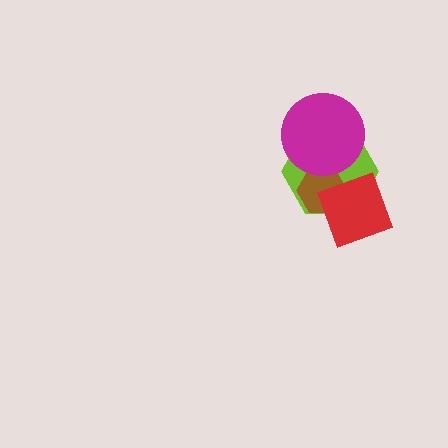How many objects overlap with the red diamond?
2 objects overlap with the red diamond.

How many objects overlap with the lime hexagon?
3 objects overlap with the lime hexagon.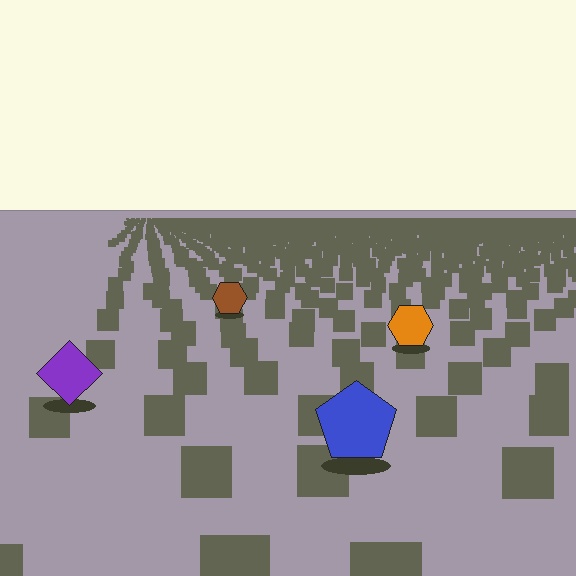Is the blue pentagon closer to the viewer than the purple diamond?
Yes. The blue pentagon is closer — you can tell from the texture gradient: the ground texture is coarser near it.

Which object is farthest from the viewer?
The brown hexagon is farthest from the viewer. It appears smaller and the ground texture around it is denser.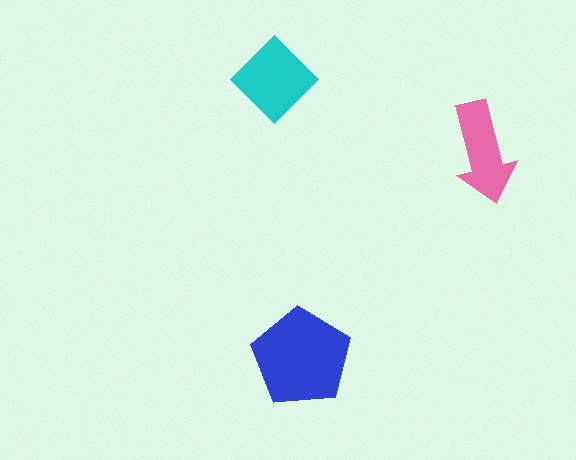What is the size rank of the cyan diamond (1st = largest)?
2nd.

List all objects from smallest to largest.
The pink arrow, the cyan diamond, the blue pentagon.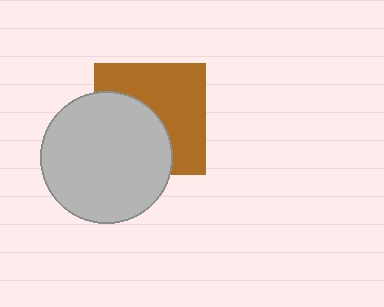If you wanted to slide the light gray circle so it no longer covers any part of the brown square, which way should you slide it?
Slide it toward the lower-left — that is the most direct way to separate the two shapes.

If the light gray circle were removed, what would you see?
You would see the complete brown square.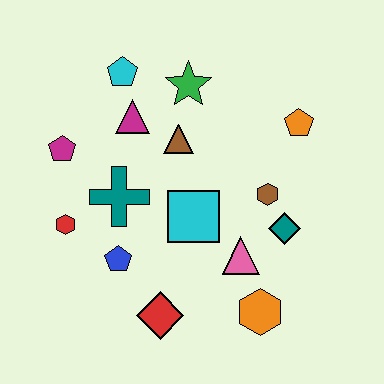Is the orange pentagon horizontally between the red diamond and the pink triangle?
No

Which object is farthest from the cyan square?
The cyan pentagon is farthest from the cyan square.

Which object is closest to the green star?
The brown triangle is closest to the green star.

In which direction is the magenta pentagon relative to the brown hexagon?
The magenta pentagon is to the left of the brown hexagon.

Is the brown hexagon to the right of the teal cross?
Yes